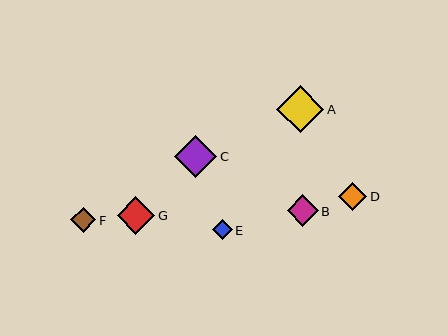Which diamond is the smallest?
Diamond E is the smallest with a size of approximately 20 pixels.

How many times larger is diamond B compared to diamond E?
Diamond B is approximately 1.6 times the size of diamond E.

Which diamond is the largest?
Diamond A is the largest with a size of approximately 47 pixels.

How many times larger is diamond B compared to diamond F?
Diamond B is approximately 1.3 times the size of diamond F.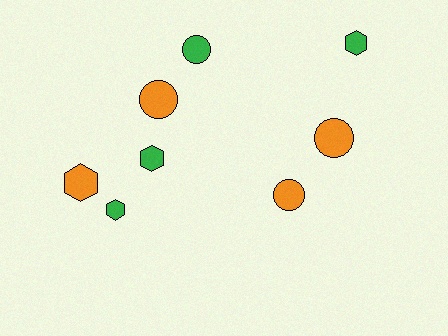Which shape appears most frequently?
Circle, with 4 objects.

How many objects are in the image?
There are 8 objects.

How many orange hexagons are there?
There is 1 orange hexagon.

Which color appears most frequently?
Green, with 4 objects.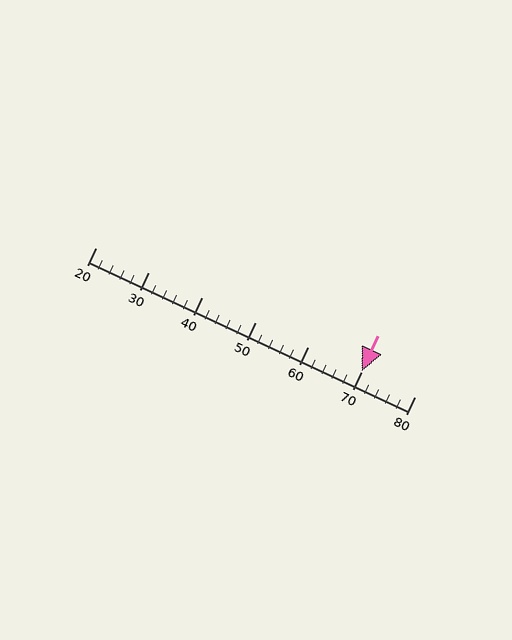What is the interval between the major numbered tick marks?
The major tick marks are spaced 10 units apart.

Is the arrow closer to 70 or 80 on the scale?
The arrow is closer to 70.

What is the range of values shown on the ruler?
The ruler shows values from 20 to 80.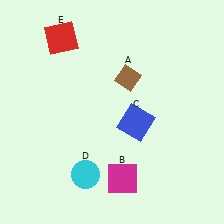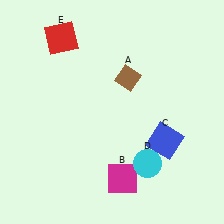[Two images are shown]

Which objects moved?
The objects that moved are: the blue square (C), the cyan circle (D).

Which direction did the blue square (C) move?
The blue square (C) moved right.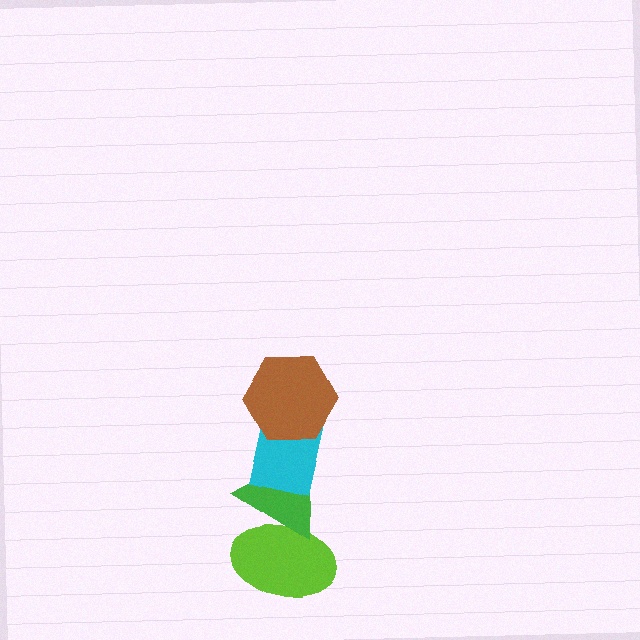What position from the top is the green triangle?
The green triangle is 3rd from the top.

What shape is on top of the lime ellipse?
The green triangle is on top of the lime ellipse.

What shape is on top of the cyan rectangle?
The brown hexagon is on top of the cyan rectangle.